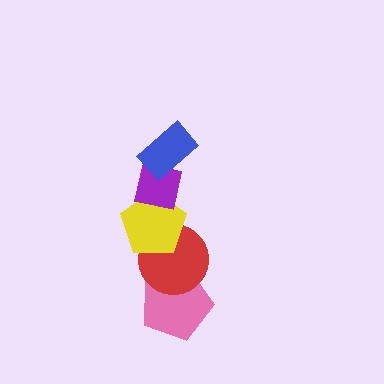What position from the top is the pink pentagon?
The pink pentagon is 5th from the top.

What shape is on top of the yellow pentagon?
The purple square is on top of the yellow pentagon.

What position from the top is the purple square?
The purple square is 2nd from the top.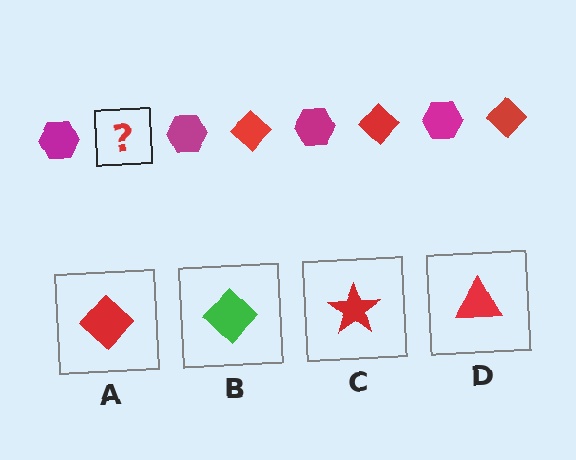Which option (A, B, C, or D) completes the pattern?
A.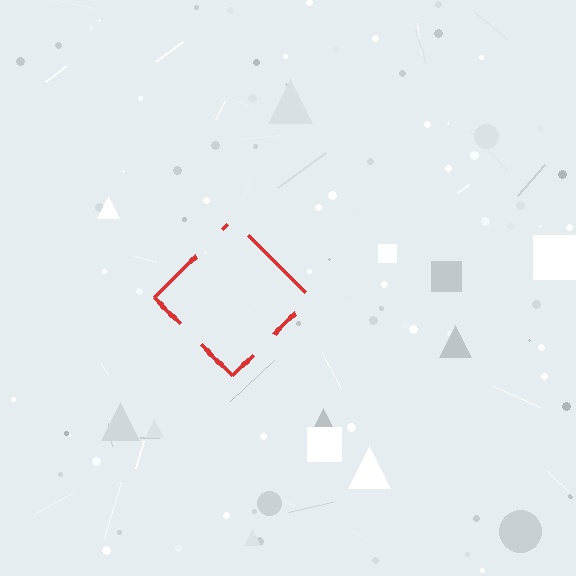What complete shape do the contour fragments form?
The contour fragments form a diamond.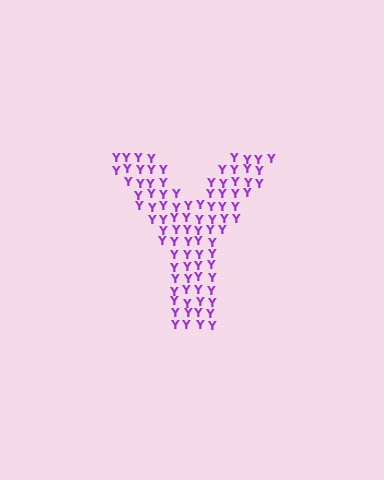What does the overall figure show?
The overall figure shows the letter Y.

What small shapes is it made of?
It is made of small letter Y's.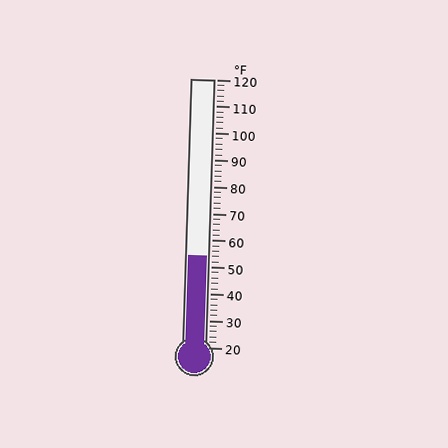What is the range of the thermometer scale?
The thermometer scale ranges from 20°F to 120°F.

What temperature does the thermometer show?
The thermometer shows approximately 54°F.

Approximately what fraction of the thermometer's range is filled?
The thermometer is filled to approximately 35% of its range.